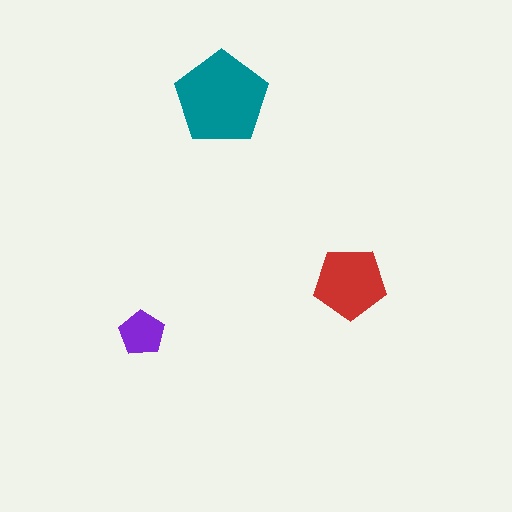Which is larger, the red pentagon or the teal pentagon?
The teal one.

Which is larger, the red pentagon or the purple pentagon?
The red one.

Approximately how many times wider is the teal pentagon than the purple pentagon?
About 2 times wider.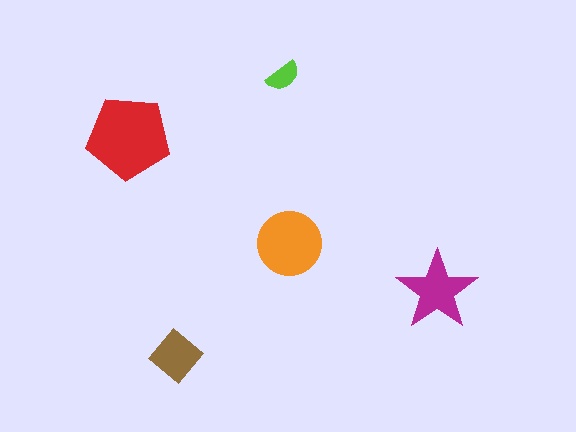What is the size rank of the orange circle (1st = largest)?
2nd.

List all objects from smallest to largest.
The lime semicircle, the brown diamond, the magenta star, the orange circle, the red pentagon.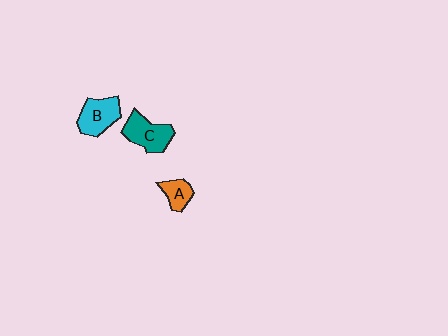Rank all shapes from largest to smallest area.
From largest to smallest: C (teal), B (cyan), A (orange).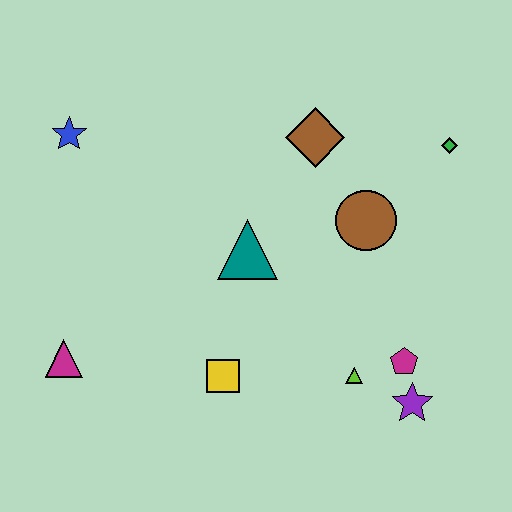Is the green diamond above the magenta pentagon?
Yes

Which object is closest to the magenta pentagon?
The purple star is closest to the magenta pentagon.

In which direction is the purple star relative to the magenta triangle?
The purple star is to the right of the magenta triangle.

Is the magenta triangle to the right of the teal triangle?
No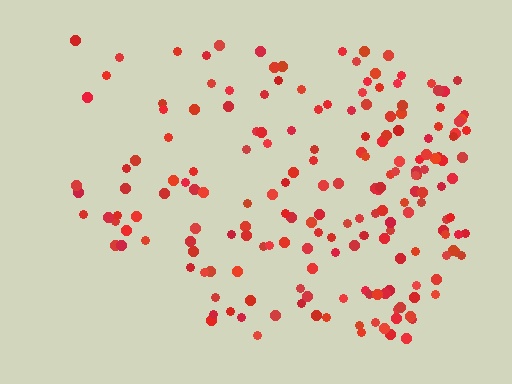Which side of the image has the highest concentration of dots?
The right.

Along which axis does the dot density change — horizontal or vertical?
Horizontal.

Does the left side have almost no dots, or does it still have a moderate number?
Still a moderate number, just noticeably fewer than the right.